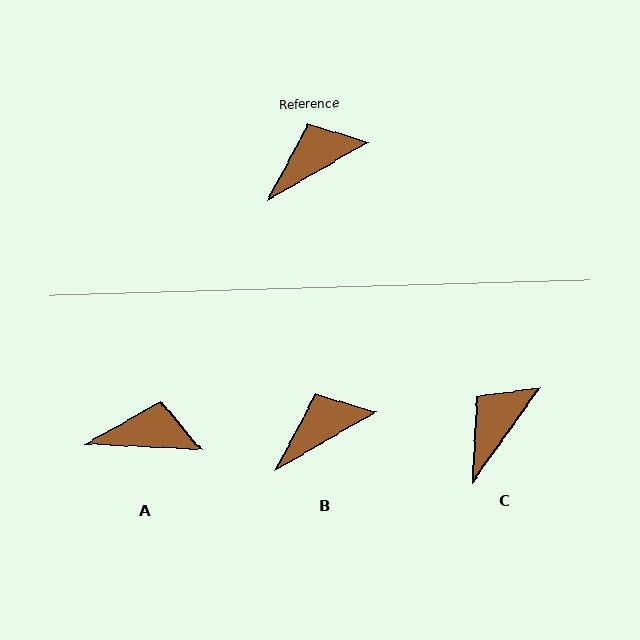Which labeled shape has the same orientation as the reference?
B.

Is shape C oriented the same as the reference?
No, it is off by about 24 degrees.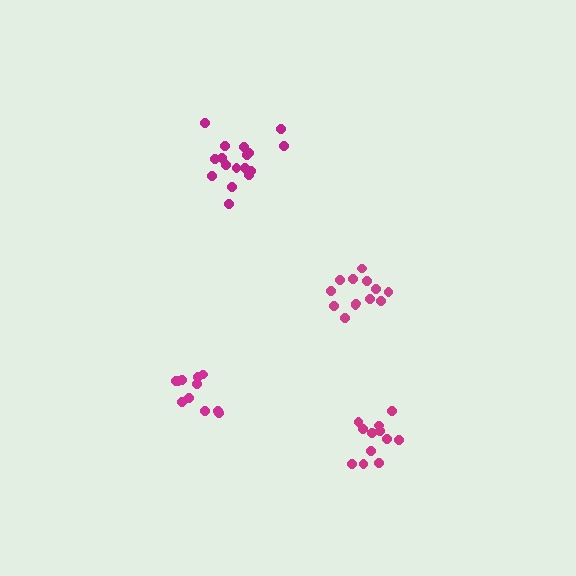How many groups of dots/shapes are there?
There are 4 groups.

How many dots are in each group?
Group 1: 11 dots, Group 2: 12 dots, Group 3: 17 dots, Group 4: 13 dots (53 total).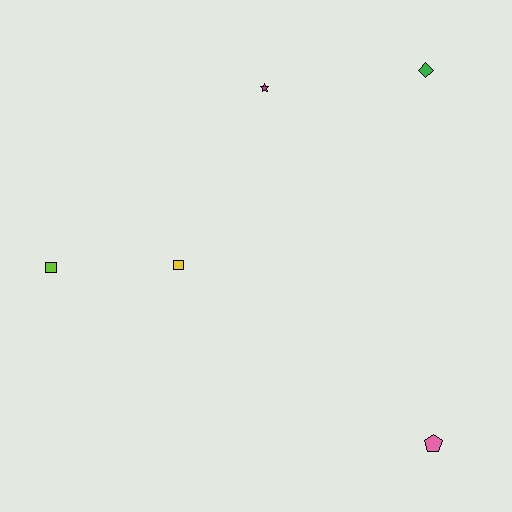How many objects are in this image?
There are 5 objects.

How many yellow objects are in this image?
There is 1 yellow object.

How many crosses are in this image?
There are no crosses.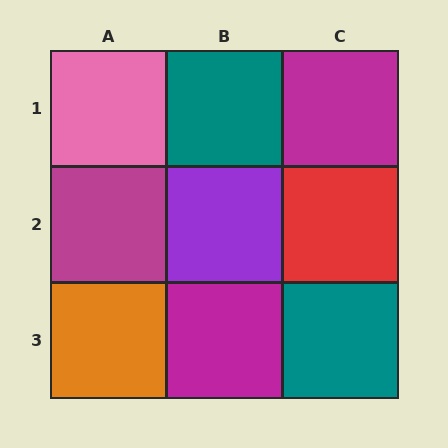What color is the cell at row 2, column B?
Purple.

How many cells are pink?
1 cell is pink.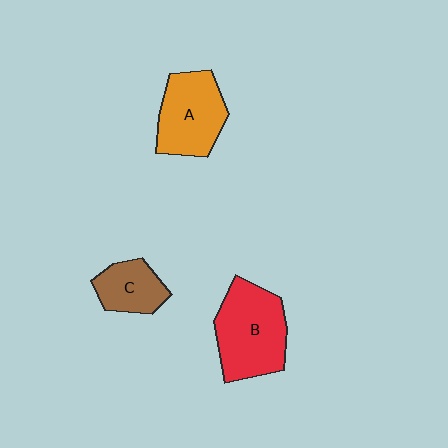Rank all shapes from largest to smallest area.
From largest to smallest: B (red), A (orange), C (brown).